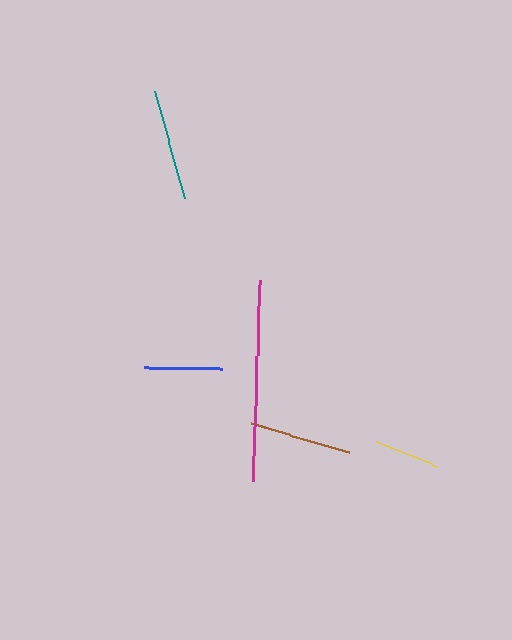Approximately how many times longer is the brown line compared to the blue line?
The brown line is approximately 1.3 times the length of the blue line.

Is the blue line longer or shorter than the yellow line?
The blue line is longer than the yellow line.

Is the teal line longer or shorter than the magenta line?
The magenta line is longer than the teal line.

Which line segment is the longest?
The magenta line is the longest at approximately 202 pixels.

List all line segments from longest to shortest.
From longest to shortest: magenta, teal, brown, blue, yellow.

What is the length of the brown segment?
The brown segment is approximately 103 pixels long.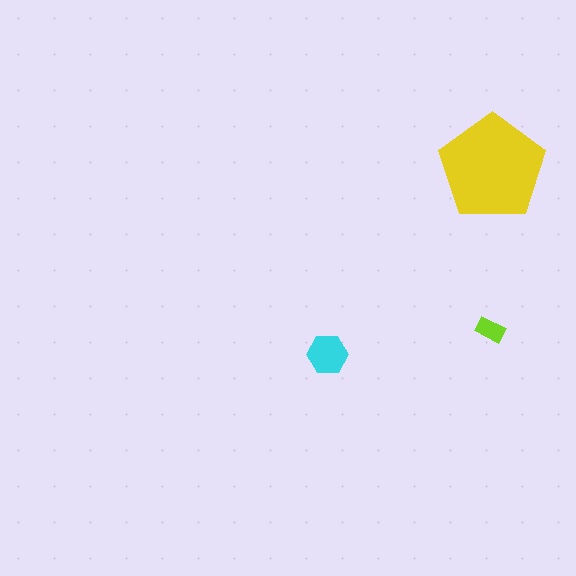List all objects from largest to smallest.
The yellow pentagon, the cyan hexagon, the lime rectangle.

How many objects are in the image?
There are 3 objects in the image.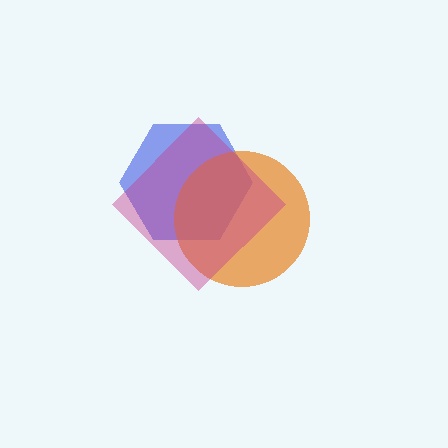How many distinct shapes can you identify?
There are 3 distinct shapes: a blue hexagon, an orange circle, a magenta diamond.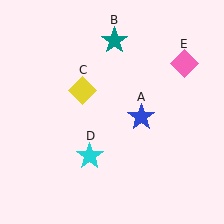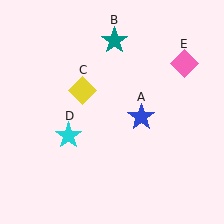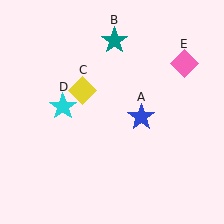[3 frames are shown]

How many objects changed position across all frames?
1 object changed position: cyan star (object D).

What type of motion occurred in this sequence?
The cyan star (object D) rotated clockwise around the center of the scene.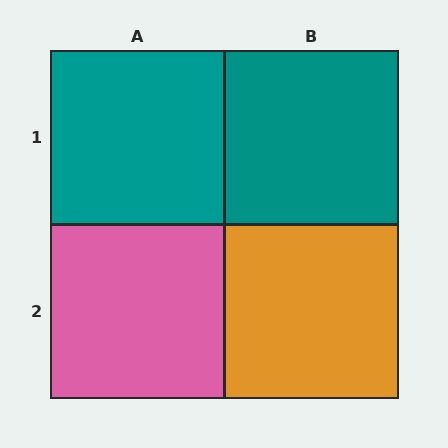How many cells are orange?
1 cell is orange.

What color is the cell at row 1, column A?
Teal.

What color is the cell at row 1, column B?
Teal.